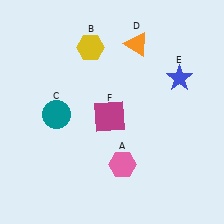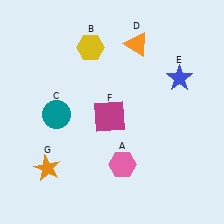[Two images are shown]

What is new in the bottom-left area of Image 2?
An orange star (G) was added in the bottom-left area of Image 2.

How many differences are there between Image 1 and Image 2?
There is 1 difference between the two images.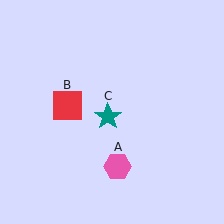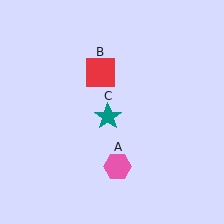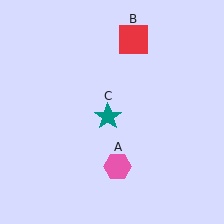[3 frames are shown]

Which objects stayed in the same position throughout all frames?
Pink hexagon (object A) and teal star (object C) remained stationary.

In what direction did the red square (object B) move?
The red square (object B) moved up and to the right.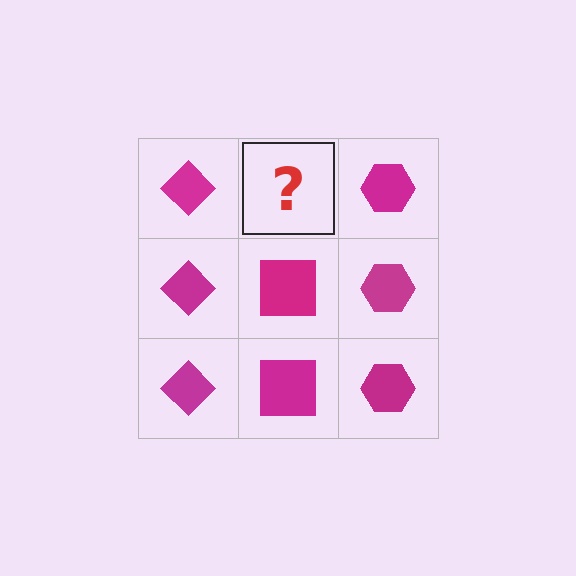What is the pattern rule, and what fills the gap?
The rule is that each column has a consistent shape. The gap should be filled with a magenta square.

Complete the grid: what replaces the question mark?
The question mark should be replaced with a magenta square.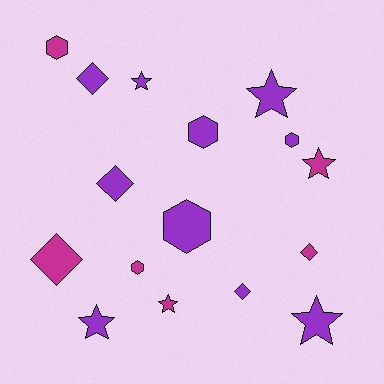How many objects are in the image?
There are 16 objects.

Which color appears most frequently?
Purple, with 10 objects.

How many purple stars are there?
There are 4 purple stars.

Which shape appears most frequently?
Star, with 6 objects.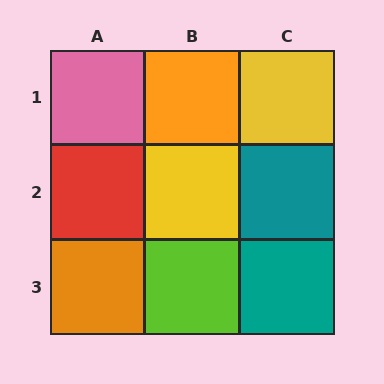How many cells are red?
1 cell is red.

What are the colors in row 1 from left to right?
Pink, orange, yellow.